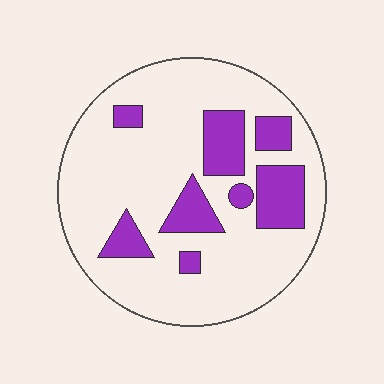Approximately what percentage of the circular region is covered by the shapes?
Approximately 20%.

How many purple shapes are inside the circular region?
8.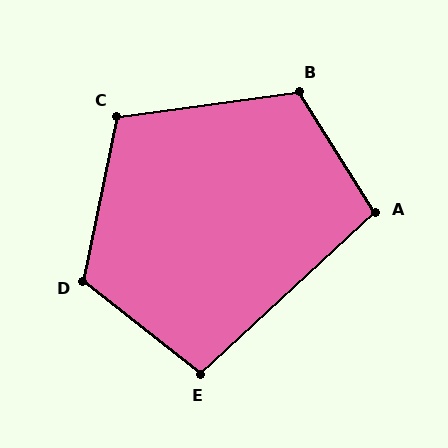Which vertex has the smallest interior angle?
E, at approximately 99 degrees.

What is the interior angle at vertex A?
Approximately 100 degrees (obtuse).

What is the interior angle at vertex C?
Approximately 109 degrees (obtuse).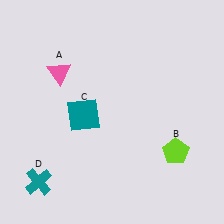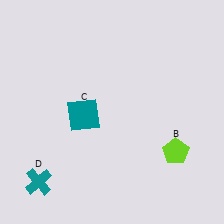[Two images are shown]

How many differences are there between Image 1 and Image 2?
There is 1 difference between the two images.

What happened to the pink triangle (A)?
The pink triangle (A) was removed in Image 2. It was in the top-left area of Image 1.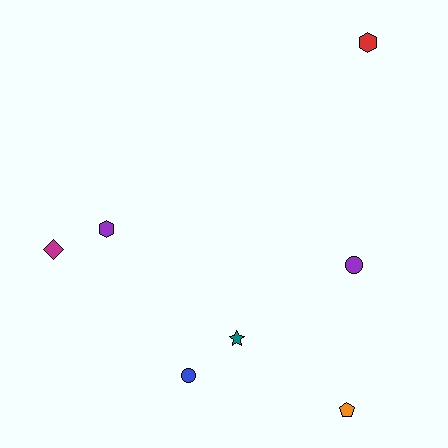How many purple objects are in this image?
There are 2 purple objects.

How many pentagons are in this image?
There is 1 pentagon.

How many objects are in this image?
There are 7 objects.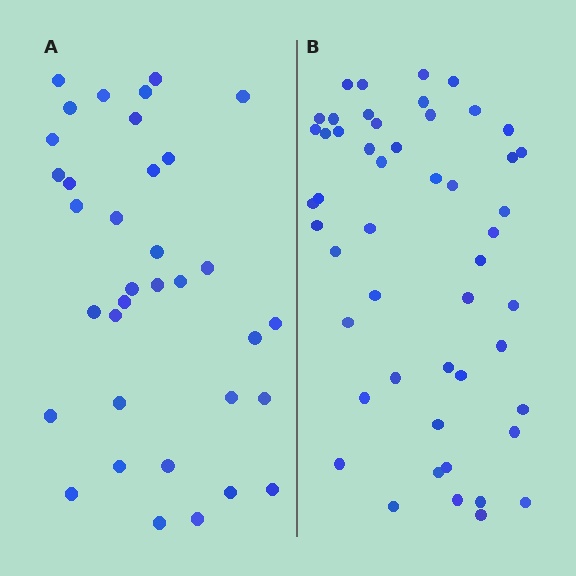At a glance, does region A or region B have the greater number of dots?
Region B (the right region) has more dots.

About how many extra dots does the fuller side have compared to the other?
Region B has approximately 15 more dots than region A.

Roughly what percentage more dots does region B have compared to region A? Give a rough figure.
About 45% more.